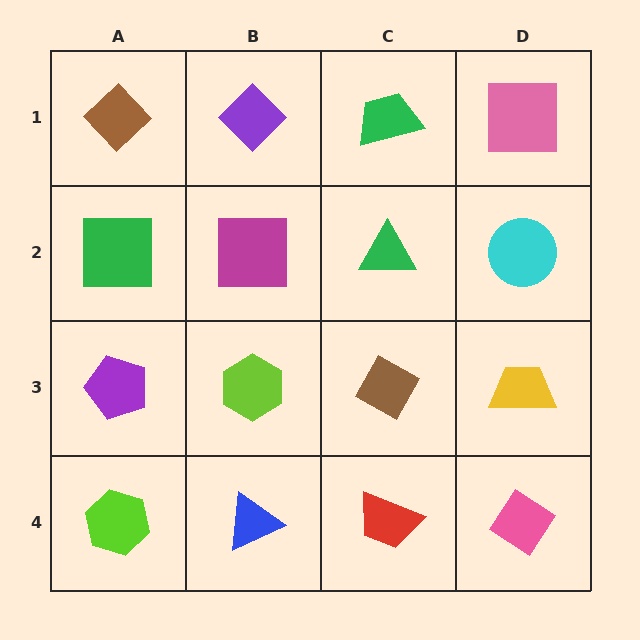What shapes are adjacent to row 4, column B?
A lime hexagon (row 3, column B), a lime hexagon (row 4, column A), a red trapezoid (row 4, column C).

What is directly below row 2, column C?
A brown diamond.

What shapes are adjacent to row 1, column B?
A magenta square (row 2, column B), a brown diamond (row 1, column A), a green trapezoid (row 1, column C).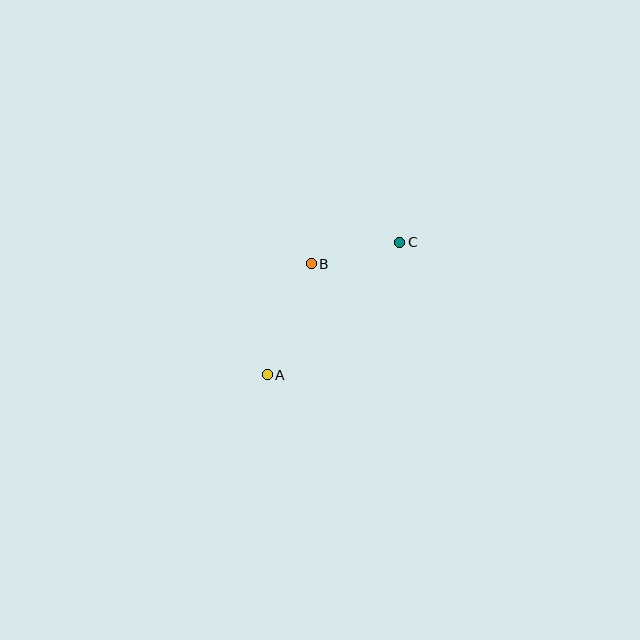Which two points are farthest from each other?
Points A and C are farthest from each other.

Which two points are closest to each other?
Points B and C are closest to each other.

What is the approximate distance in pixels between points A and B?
The distance between A and B is approximately 119 pixels.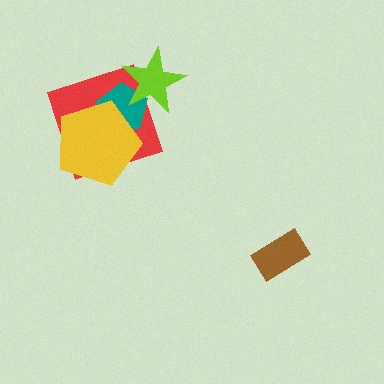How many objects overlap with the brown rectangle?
0 objects overlap with the brown rectangle.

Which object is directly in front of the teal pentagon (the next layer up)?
The lime star is directly in front of the teal pentagon.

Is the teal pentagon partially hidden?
Yes, it is partially covered by another shape.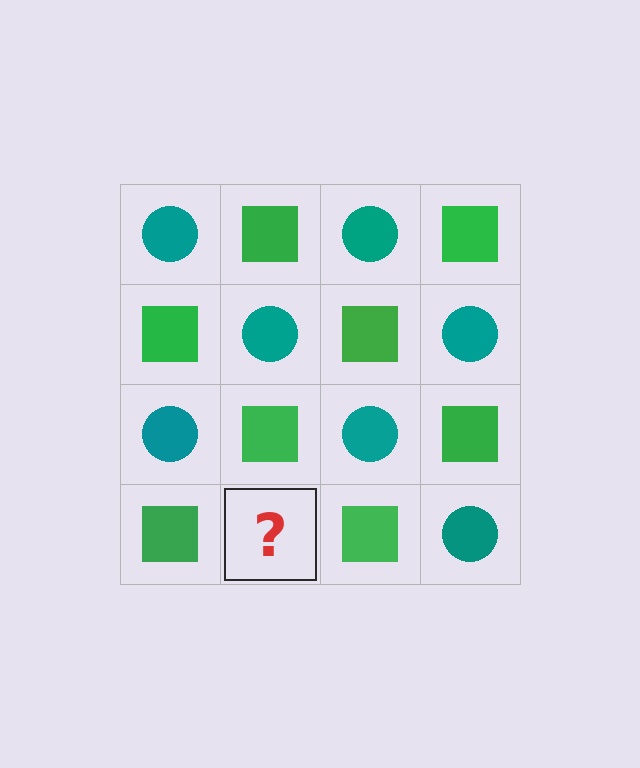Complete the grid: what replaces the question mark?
The question mark should be replaced with a teal circle.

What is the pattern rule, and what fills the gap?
The rule is that it alternates teal circle and green square in a checkerboard pattern. The gap should be filled with a teal circle.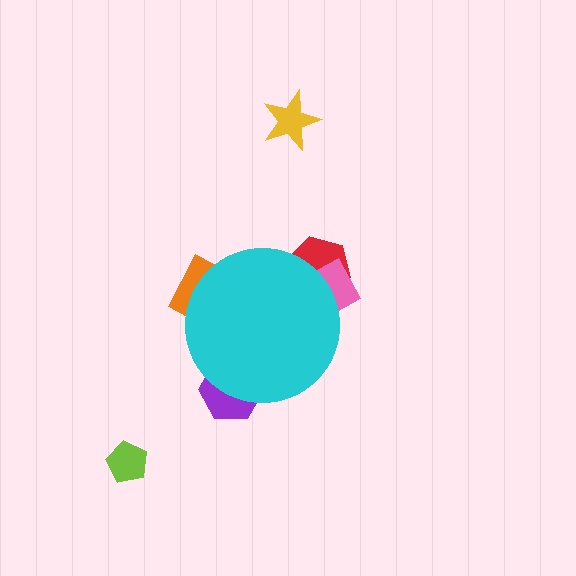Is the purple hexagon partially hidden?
Yes, the purple hexagon is partially hidden behind the cyan circle.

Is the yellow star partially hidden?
No, the yellow star is fully visible.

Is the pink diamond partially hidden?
Yes, the pink diamond is partially hidden behind the cyan circle.